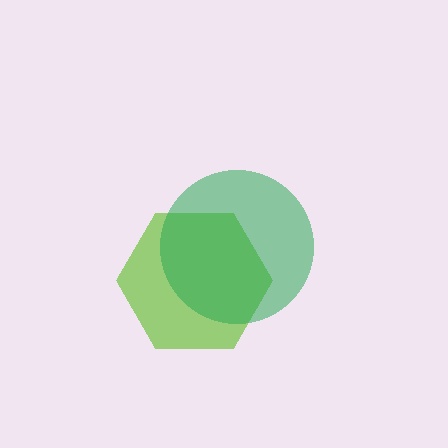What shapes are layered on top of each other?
The layered shapes are: a lime hexagon, a green circle.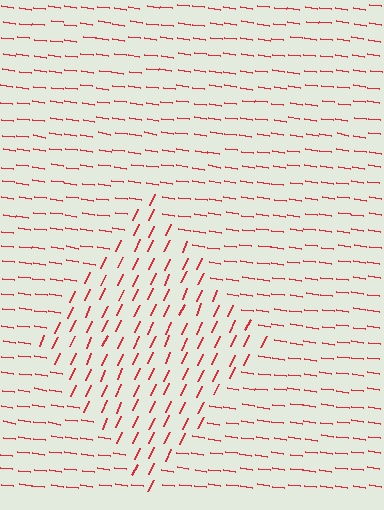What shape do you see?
I see a diamond.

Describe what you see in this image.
The image is filled with small red line segments. A diamond region in the image has lines oriented differently from the surrounding lines, creating a visible texture boundary.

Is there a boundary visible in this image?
Yes, there is a texture boundary formed by a change in line orientation.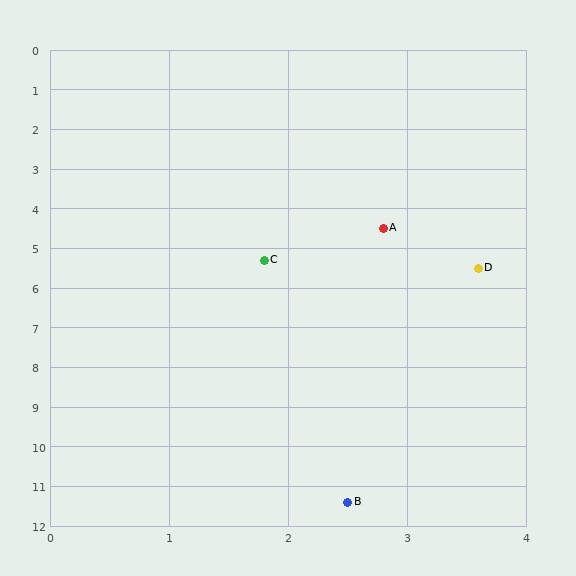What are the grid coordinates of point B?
Point B is at approximately (2.5, 11.4).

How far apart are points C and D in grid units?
Points C and D are about 1.8 grid units apart.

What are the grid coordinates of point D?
Point D is at approximately (3.6, 5.5).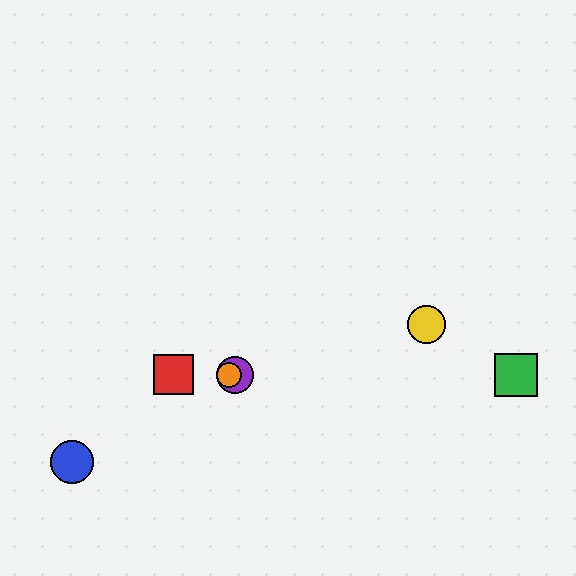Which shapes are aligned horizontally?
The red square, the green square, the purple circle, the orange circle are aligned horizontally.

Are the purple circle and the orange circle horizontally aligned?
Yes, both are at y≈375.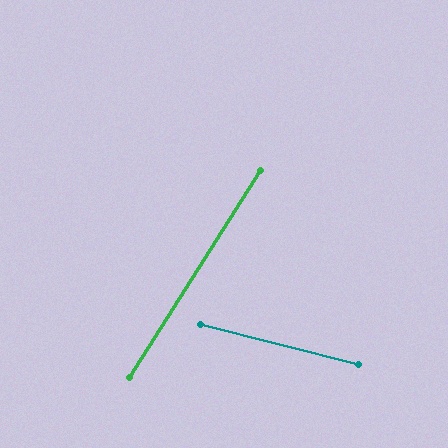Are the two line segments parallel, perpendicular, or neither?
Neither parallel nor perpendicular — they differ by about 72°.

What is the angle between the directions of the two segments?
Approximately 72 degrees.